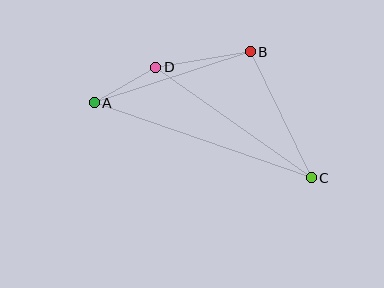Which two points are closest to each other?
Points A and D are closest to each other.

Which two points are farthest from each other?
Points A and C are farthest from each other.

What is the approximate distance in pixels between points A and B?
The distance between A and B is approximately 164 pixels.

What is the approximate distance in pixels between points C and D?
The distance between C and D is approximately 191 pixels.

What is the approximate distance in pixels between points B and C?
The distance between B and C is approximately 140 pixels.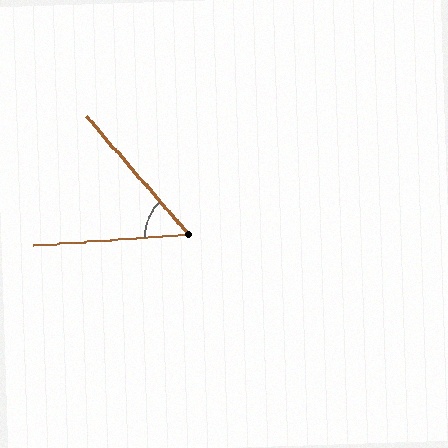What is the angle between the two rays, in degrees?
Approximately 53 degrees.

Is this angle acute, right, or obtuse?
It is acute.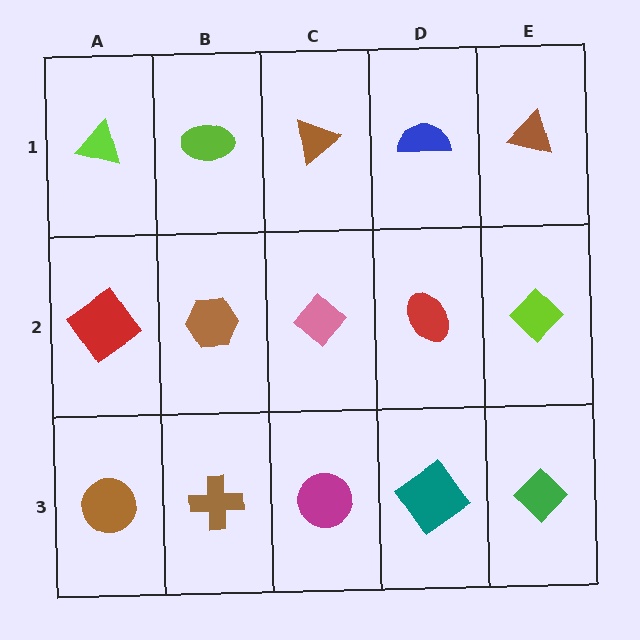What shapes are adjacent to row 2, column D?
A blue semicircle (row 1, column D), a teal diamond (row 3, column D), a pink diamond (row 2, column C), a lime diamond (row 2, column E).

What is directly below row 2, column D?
A teal diamond.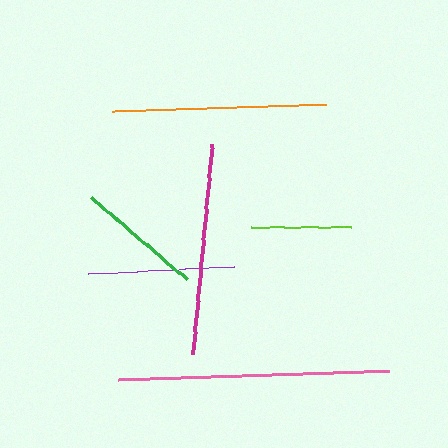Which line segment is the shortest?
The lime line is the shortest at approximately 100 pixels.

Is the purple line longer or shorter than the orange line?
The orange line is longer than the purple line.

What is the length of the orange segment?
The orange segment is approximately 214 pixels long.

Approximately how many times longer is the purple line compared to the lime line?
The purple line is approximately 1.5 times the length of the lime line.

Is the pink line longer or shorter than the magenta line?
The pink line is longer than the magenta line.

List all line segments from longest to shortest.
From longest to shortest: pink, orange, magenta, purple, green, lime.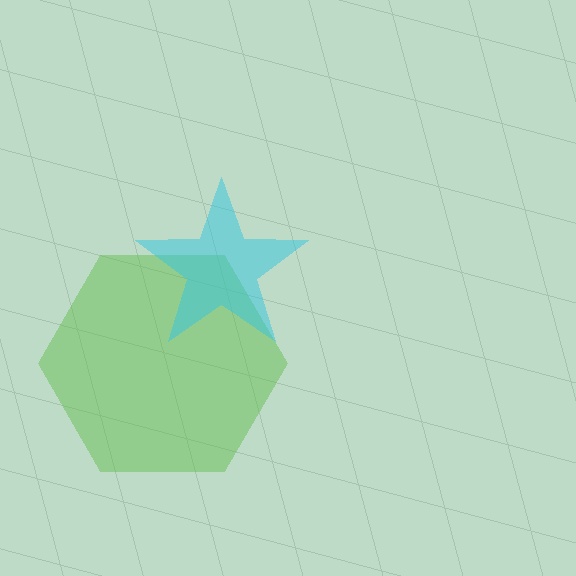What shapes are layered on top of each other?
The layered shapes are: a lime hexagon, a cyan star.